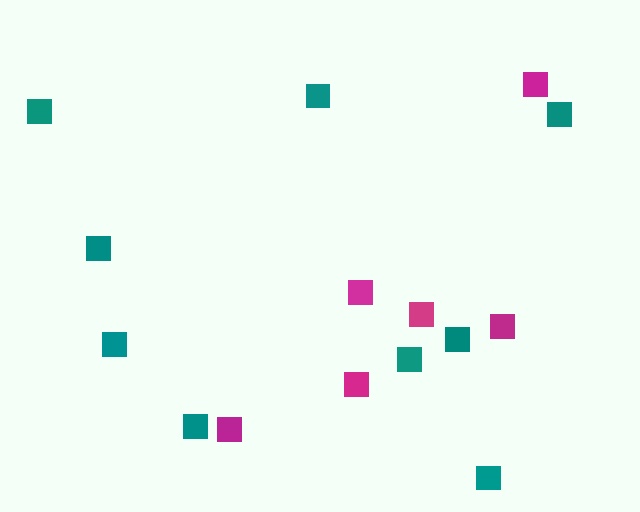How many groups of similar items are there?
There are 2 groups: one group of magenta squares (6) and one group of teal squares (9).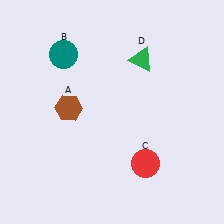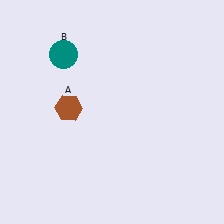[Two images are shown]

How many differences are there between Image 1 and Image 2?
There are 2 differences between the two images.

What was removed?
The red circle (C), the green triangle (D) were removed in Image 2.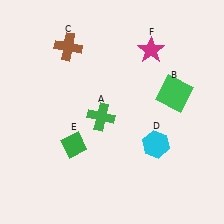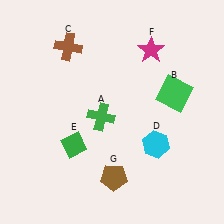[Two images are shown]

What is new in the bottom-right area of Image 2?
A brown pentagon (G) was added in the bottom-right area of Image 2.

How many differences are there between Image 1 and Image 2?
There is 1 difference between the two images.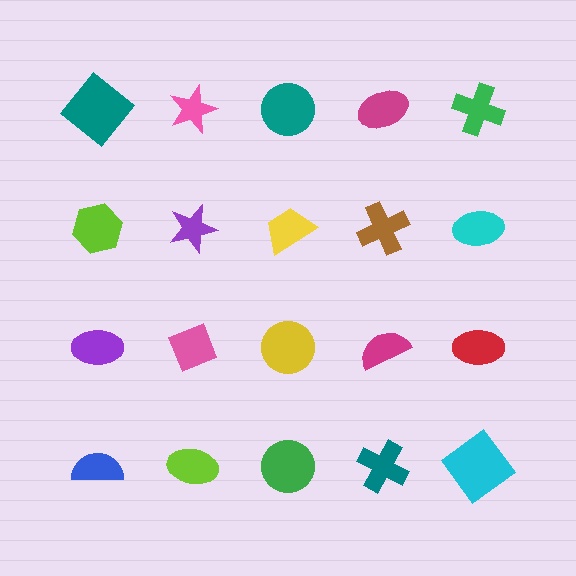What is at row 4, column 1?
A blue semicircle.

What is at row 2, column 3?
A yellow trapezoid.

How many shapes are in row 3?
5 shapes.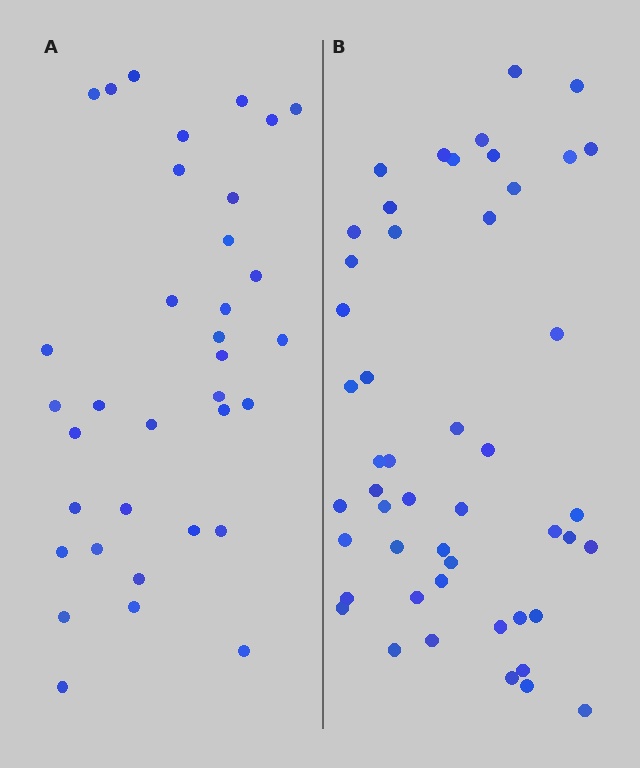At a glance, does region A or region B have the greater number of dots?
Region B (the right region) has more dots.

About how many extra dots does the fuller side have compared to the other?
Region B has approximately 15 more dots than region A.